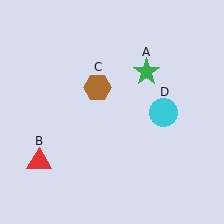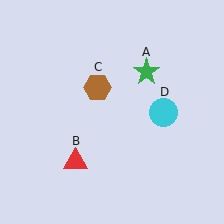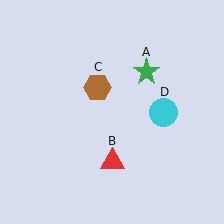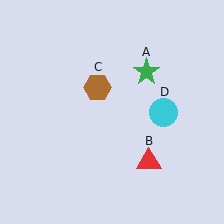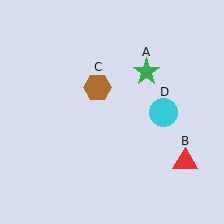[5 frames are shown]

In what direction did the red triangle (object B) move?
The red triangle (object B) moved right.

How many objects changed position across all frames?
1 object changed position: red triangle (object B).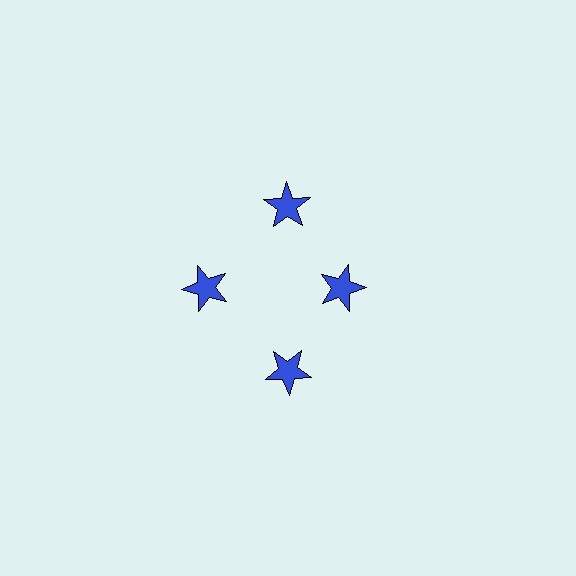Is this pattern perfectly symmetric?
No. The 4 blue stars are arranged in a ring, but one element near the 3 o'clock position is pulled inward toward the center, breaking the 4-fold rotational symmetry.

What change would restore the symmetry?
The symmetry would be restored by moving it outward, back onto the ring so that all 4 stars sit at equal angles and equal distance from the center.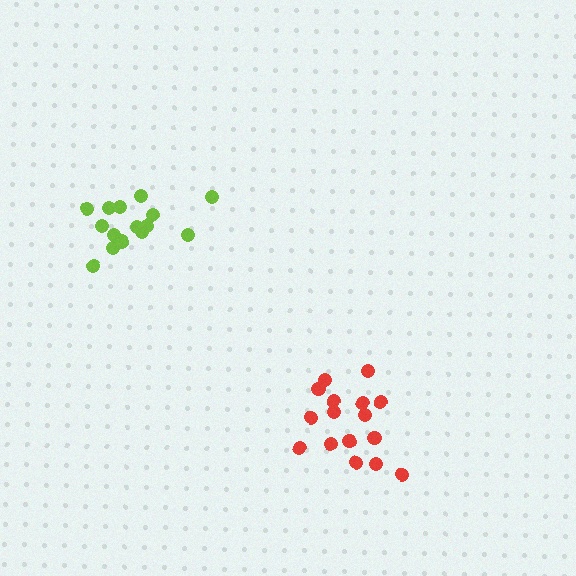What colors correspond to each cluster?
The clusters are colored: red, lime.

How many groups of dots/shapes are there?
There are 2 groups.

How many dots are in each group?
Group 1: 16 dots, Group 2: 15 dots (31 total).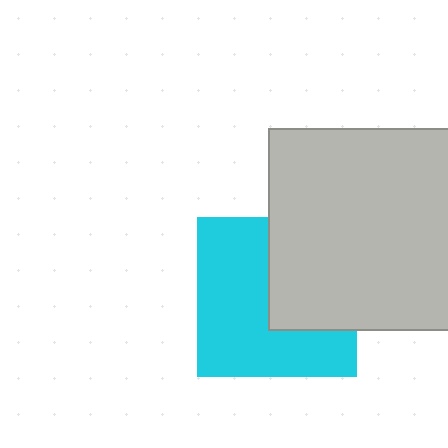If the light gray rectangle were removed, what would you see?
You would see the complete cyan square.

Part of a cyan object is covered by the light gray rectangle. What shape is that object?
It is a square.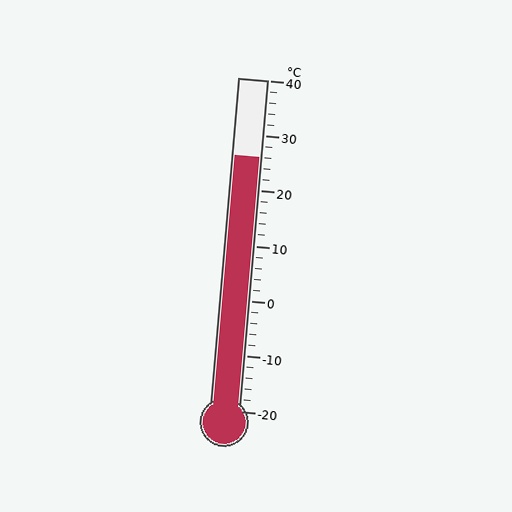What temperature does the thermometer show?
The thermometer shows approximately 26°C.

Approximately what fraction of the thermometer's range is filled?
The thermometer is filled to approximately 75% of its range.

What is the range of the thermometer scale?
The thermometer scale ranges from -20°C to 40°C.